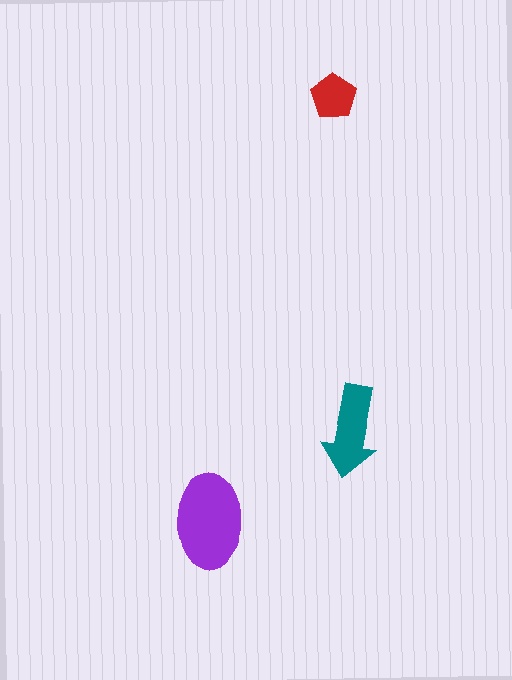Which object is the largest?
The purple ellipse.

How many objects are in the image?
There are 3 objects in the image.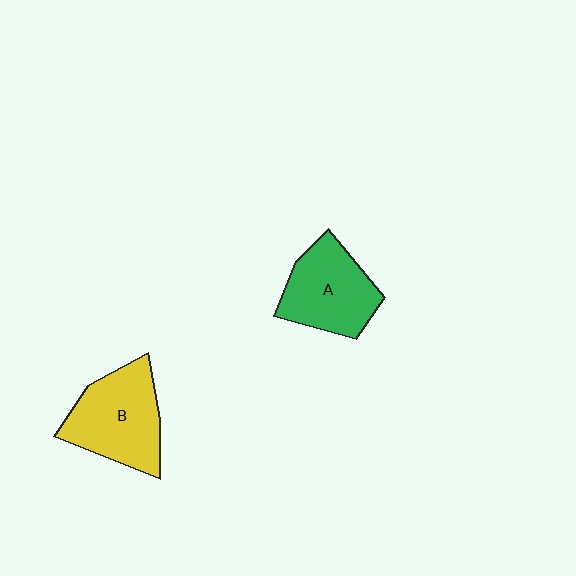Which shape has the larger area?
Shape B (yellow).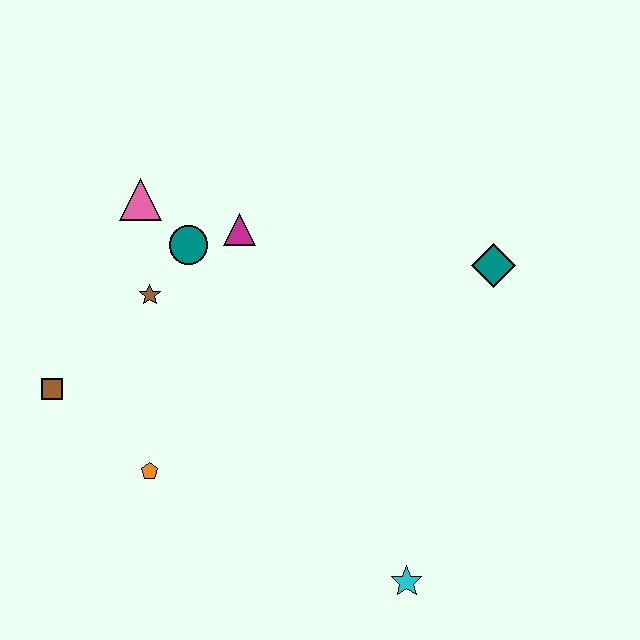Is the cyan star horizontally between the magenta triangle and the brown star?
No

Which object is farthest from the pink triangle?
The cyan star is farthest from the pink triangle.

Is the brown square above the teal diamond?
No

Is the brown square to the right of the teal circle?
No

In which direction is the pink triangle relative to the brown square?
The pink triangle is above the brown square.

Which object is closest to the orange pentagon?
The brown square is closest to the orange pentagon.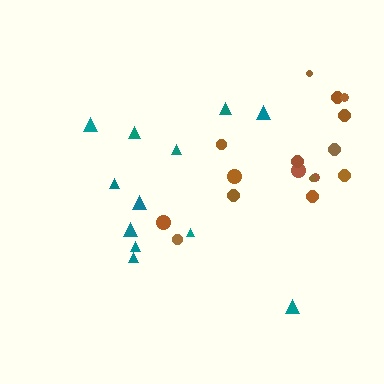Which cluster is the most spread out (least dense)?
Teal.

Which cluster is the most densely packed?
Brown.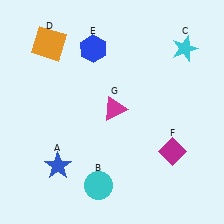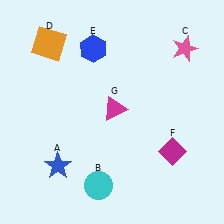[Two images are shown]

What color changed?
The star (C) changed from cyan in Image 1 to pink in Image 2.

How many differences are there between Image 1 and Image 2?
There is 1 difference between the two images.